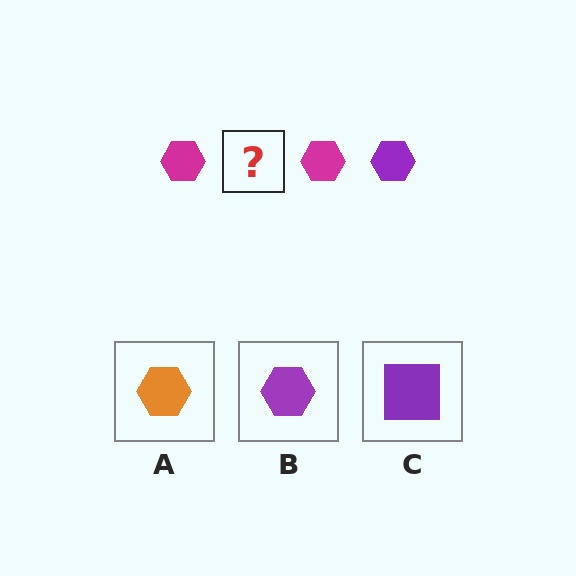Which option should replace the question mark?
Option B.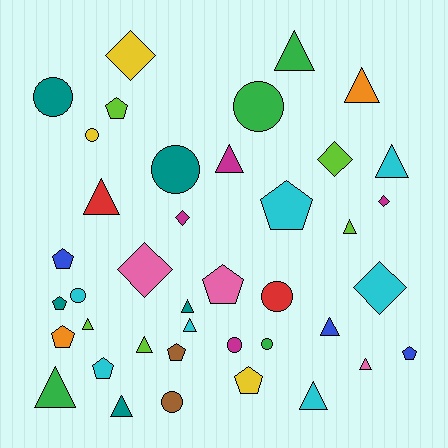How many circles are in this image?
There are 9 circles.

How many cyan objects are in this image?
There are 7 cyan objects.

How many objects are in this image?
There are 40 objects.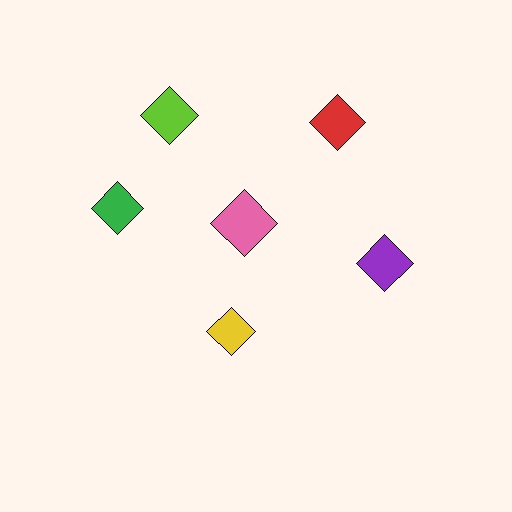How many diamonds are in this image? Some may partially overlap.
There are 6 diamonds.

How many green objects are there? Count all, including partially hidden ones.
There is 1 green object.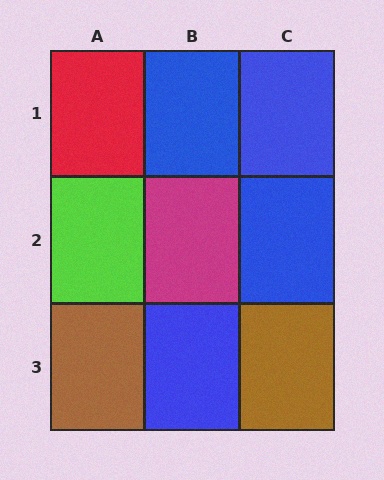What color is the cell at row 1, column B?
Blue.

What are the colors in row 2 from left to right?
Lime, magenta, blue.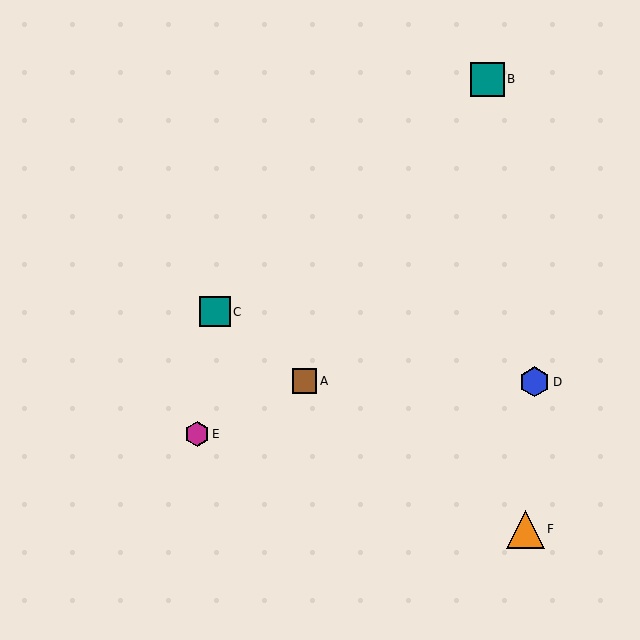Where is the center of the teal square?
The center of the teal square is at (215, 312).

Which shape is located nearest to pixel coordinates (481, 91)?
The teal square (labeled B) at (487, 79) is nearest to that location.